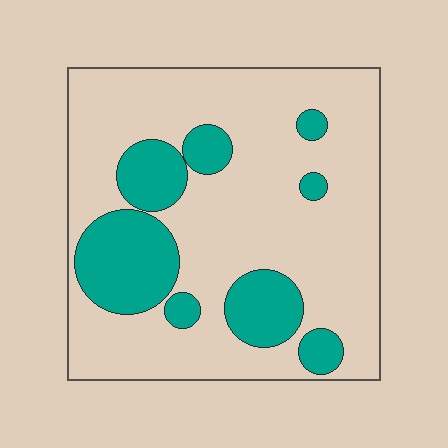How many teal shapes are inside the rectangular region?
8.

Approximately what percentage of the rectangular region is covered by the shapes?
Approximately 25%.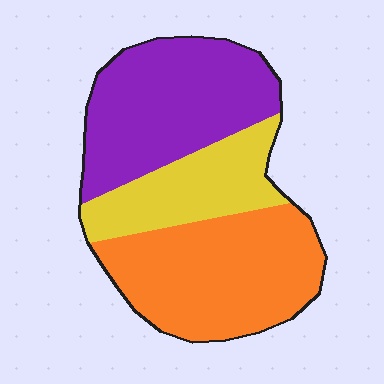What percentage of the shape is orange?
Orange takes up about two fifths (2/5) of the shape.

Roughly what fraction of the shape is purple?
Purple covers roughly 40% of the shape.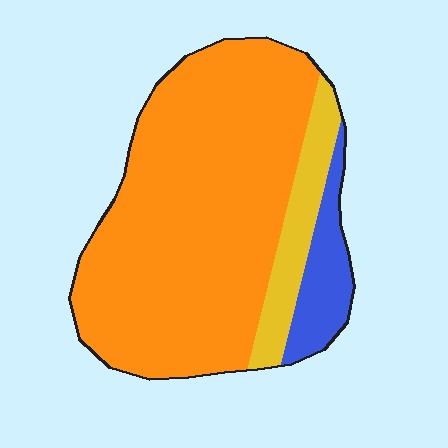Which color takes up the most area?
Orange, at roughly 75%.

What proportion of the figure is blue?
Blue covers about 10% of the figure.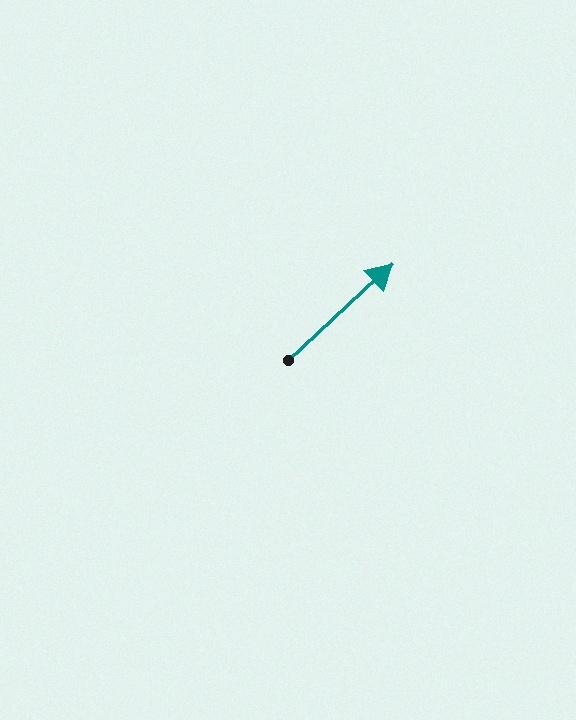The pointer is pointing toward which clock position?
Roughly 2 o'clock.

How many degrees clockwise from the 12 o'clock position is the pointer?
Approximately 47 degrees.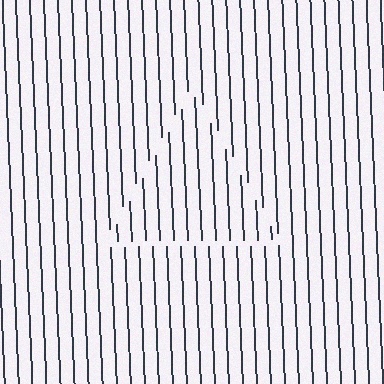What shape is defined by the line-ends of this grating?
An illusory triangle. The interior of the shape contains the same grating, shifted by half a period — the contour is defined by the phase discontinuity where line-ends from the inner and outer gratings abut.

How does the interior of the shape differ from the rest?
The interior of the shape contains the same grating, shifted by half a period — the contour is defined by the phase discontinuity where line-ends from the inner and outer gratings abut.